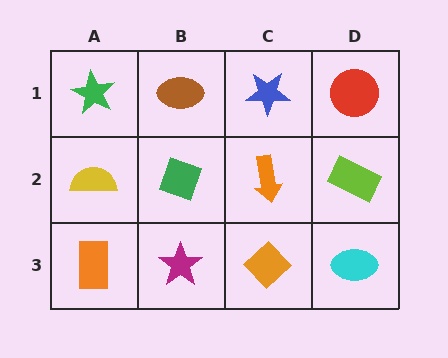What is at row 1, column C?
A blue star.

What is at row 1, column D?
A red circle.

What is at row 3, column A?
An orange rectangle.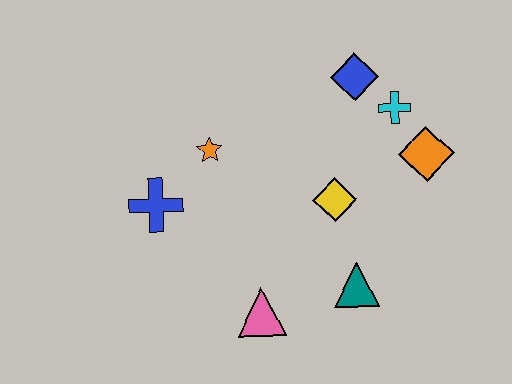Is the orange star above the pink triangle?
Yes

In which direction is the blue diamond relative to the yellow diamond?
The blue diamond is above the yellow diamond.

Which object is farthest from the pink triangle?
The blue diamond is farthest from the pink triangle.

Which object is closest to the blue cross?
The orange star is closest to the blue cross.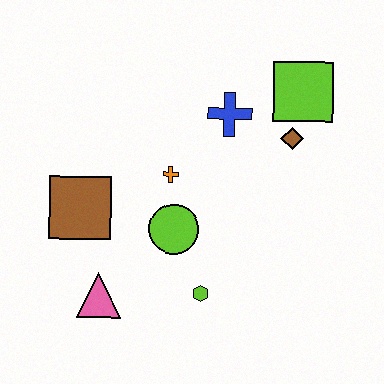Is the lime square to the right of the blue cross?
Yes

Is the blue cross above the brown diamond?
Yes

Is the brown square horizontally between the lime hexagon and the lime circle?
No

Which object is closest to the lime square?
The brown diamond is closest to the lime square.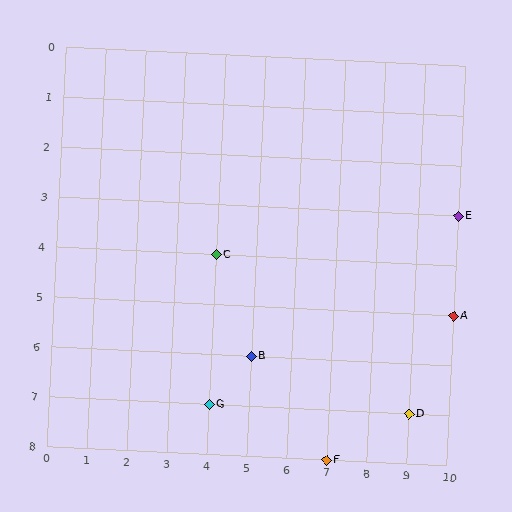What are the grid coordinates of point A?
Point A is at grid coordinates (10, 5).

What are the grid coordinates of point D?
Point D is at grid coordinates (9, 7).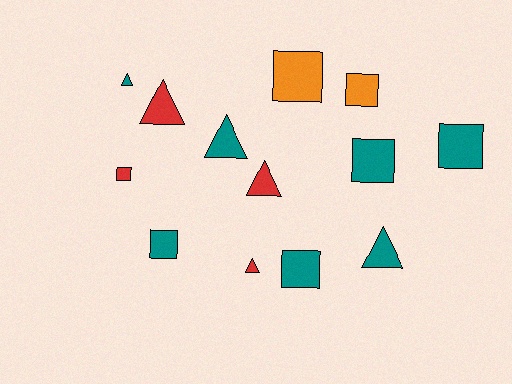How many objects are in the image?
There are 13 objects.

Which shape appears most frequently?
Square, with 7 objects.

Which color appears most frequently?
Teal, with 7 objects.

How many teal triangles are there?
There are 3 teal triangles.